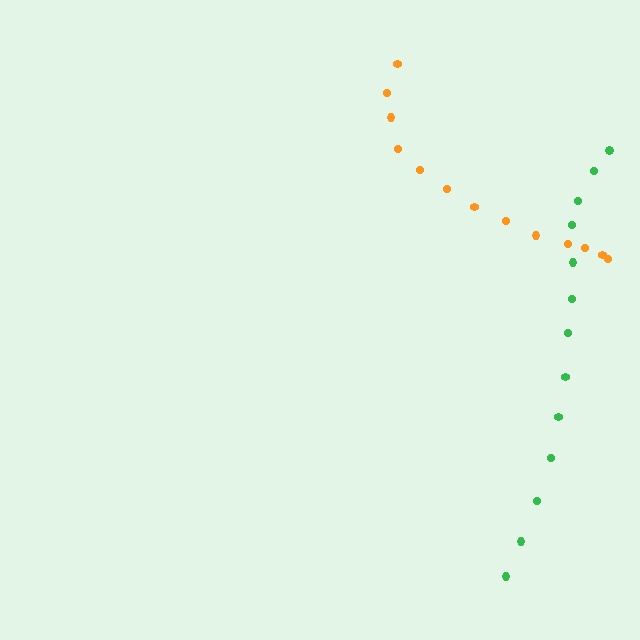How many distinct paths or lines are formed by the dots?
There are 2 distinct paths.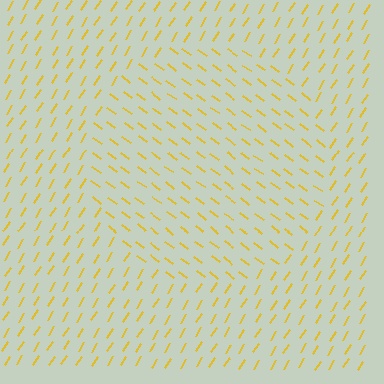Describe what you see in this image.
The image is filled with small yellow line segments. A circle region in the image has lines oriented differently from the surrounding lines, creating a visible texture boundary.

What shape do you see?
I see a circle.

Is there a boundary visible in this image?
Yes, there is a texture boundary formed by a change in line orientation.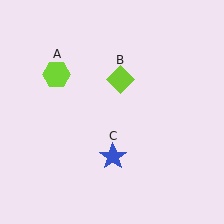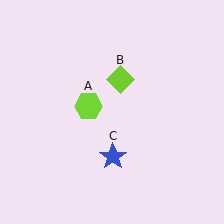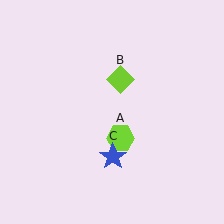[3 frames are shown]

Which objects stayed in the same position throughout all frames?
Lime diamond (object B) and blue star (object C) remained stationary.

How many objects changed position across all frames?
1 object changed position: lime hexagon (object A).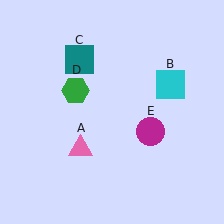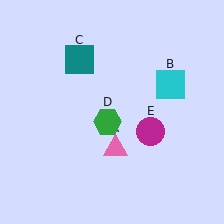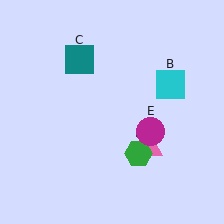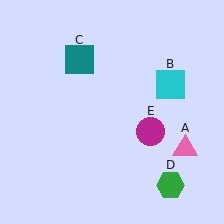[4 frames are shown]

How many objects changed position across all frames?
2 objects changed position: pink triangle (object A), green hexagon (object D).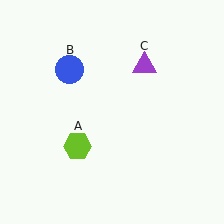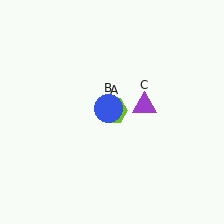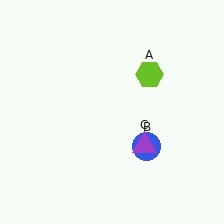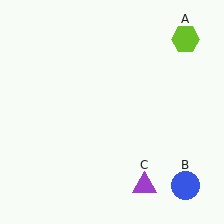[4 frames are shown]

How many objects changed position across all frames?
3 objects changed position: lime hexagon (object A), blue circle (object B), purple triangle (object C).